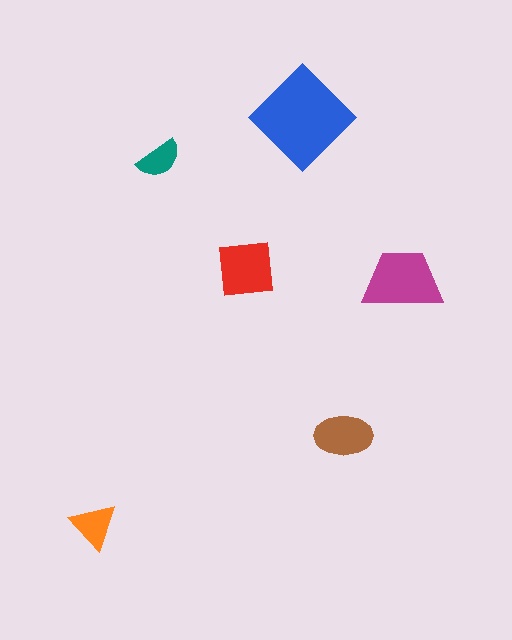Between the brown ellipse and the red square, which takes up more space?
The red square.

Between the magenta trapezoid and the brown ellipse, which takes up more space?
The magenta trapezoid.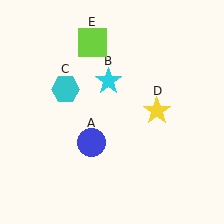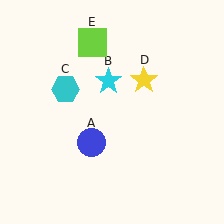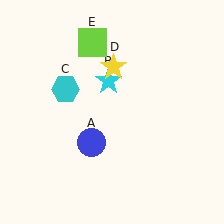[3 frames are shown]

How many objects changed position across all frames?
1 object changed position: yellow star (object D).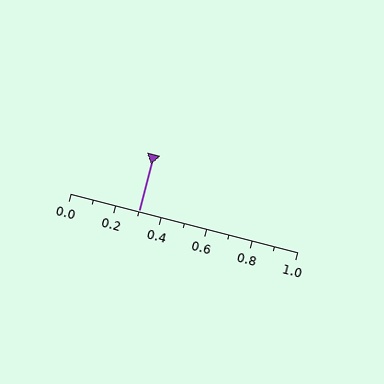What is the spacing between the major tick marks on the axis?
The major ticks are spaced 0.2 apart.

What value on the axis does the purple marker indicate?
The marker indicates approximately 0.3.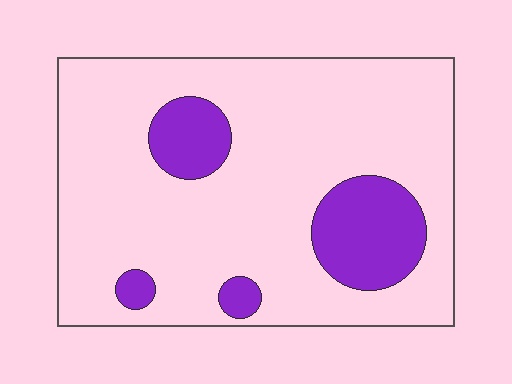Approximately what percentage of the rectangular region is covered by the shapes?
Approximately 20%.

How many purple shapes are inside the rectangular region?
4.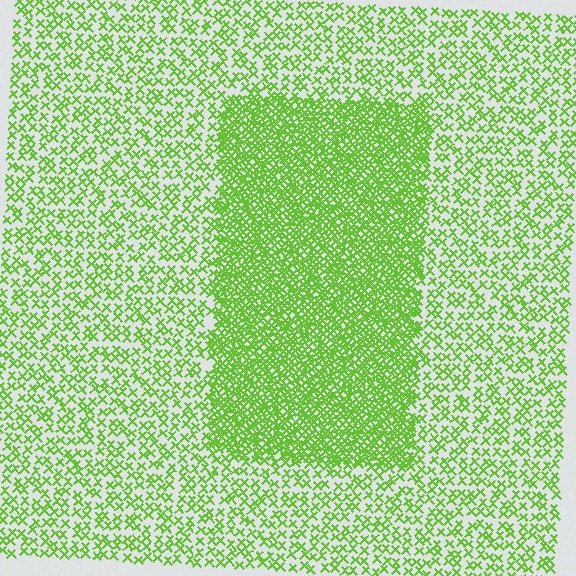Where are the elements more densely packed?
The elements are more densely packed inside the rectangle boundary.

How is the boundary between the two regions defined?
The boundary is defined by a change in element density (approximately 2.5x ratio). All elements are the same color, size, and shape.